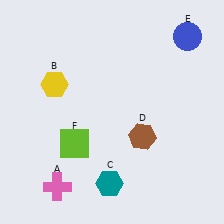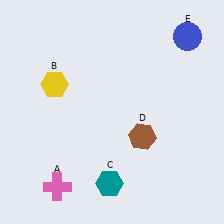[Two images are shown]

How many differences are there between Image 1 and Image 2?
There is 1 difference between the two images.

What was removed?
The lime square (F) was removed in Image 2.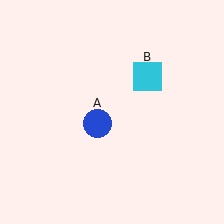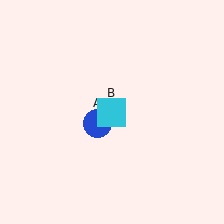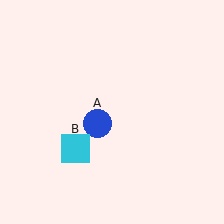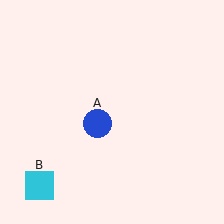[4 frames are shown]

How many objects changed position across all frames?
1 object changed position: cyan square (object B).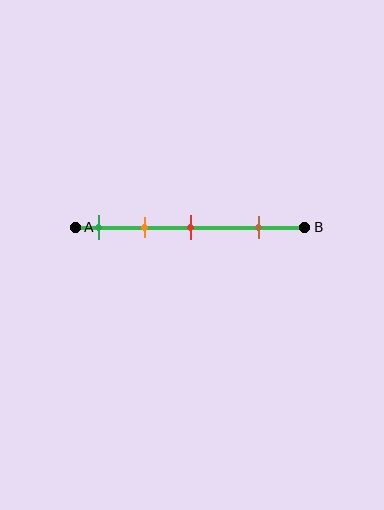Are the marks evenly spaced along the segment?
No, the marks are not evenly spaced.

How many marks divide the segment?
There are 4 marks dividing the segment.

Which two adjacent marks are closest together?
The green and orange marks are the closest adjacent pair.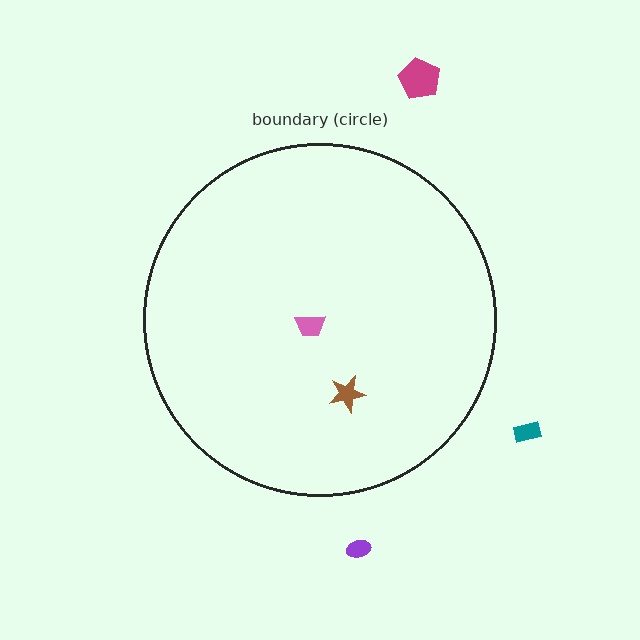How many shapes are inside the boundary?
2 inside, 3 outside.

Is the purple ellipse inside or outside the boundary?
Outside.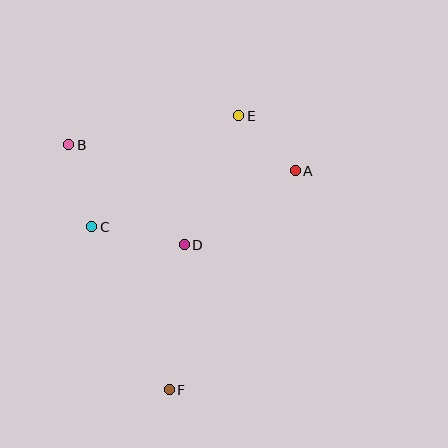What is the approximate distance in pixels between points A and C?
The distance between A and C is approximately 211 pixels.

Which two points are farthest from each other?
Points E and F are farthest from each other.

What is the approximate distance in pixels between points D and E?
The distance between D and E is approximately 140 pixels.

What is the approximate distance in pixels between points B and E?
The distance between B and E is approximately 172 pixels.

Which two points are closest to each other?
Points A and E are closest to each other.